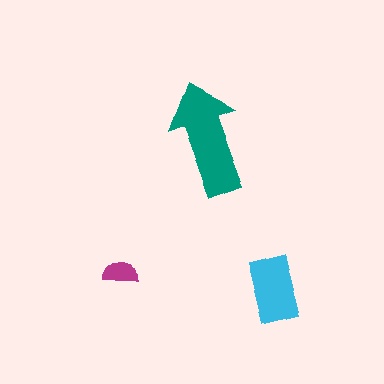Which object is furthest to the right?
The cyan rectangle is rightmost.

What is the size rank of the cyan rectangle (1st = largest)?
2nd.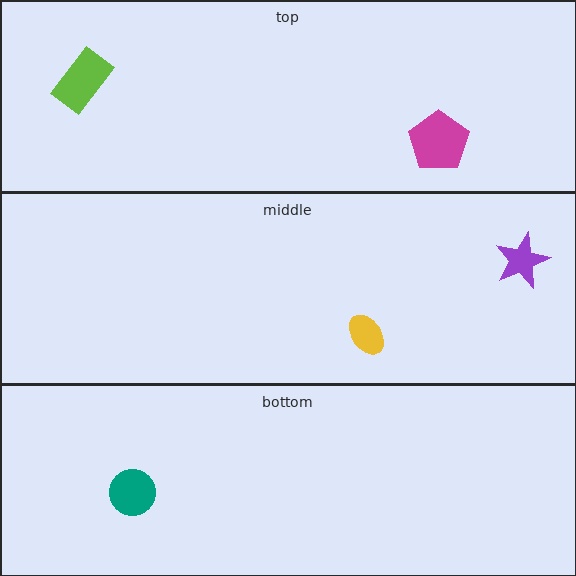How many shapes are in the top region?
2.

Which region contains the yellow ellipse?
The middle region.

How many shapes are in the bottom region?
1.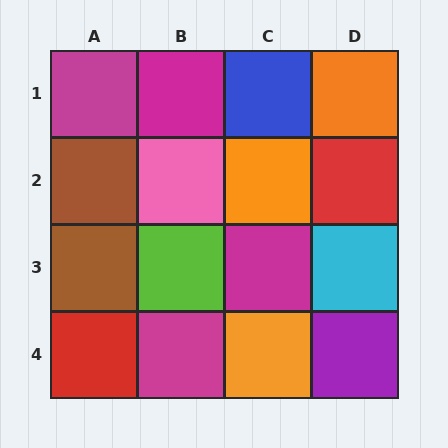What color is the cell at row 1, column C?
Blue.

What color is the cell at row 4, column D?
Purple.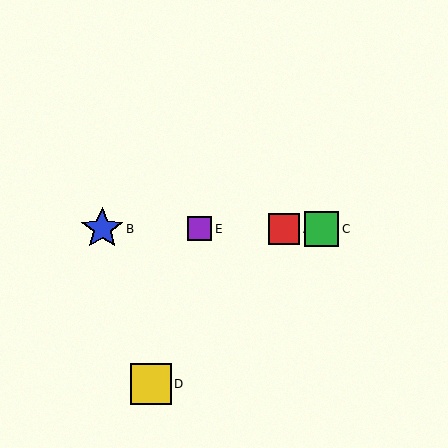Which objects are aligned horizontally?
Objects A, B, C, E are aligned horizontally.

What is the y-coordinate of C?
Object C is at y≈229.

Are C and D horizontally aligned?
No, C is at y≈229 and D is at y≈384.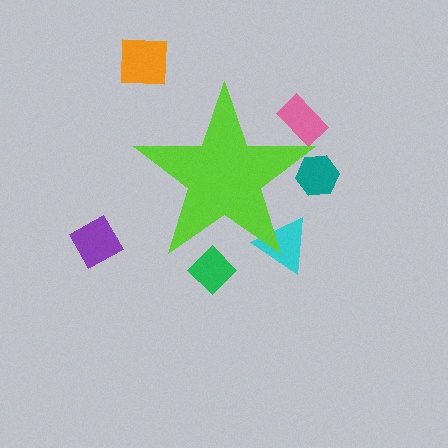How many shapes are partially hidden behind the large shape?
4 shapes are partially hidden.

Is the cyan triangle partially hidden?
Yes, the cyan triangle is partially hidden behind the lime star.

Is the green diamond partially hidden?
Yes, the green diamond is partially hidden behind the lime star.